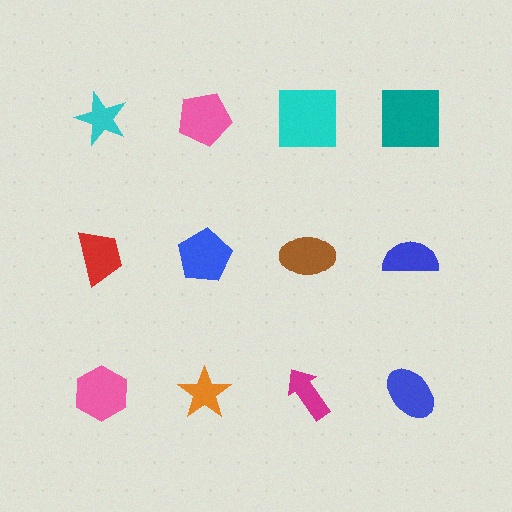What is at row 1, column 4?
A teal square.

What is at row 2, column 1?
A red trapezoid.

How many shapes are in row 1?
4 shapes.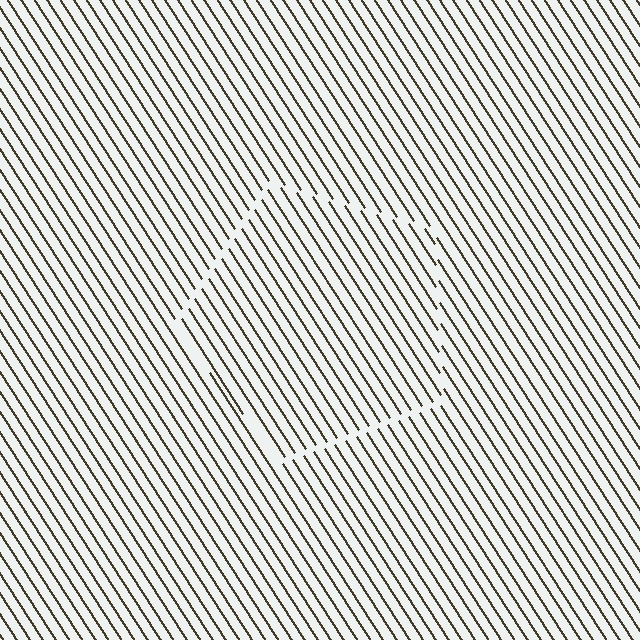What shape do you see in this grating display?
An illusory pentagon. The interior of the shape contains the same grating, shifted by half a period — the contour is defined by the phase discontinuity where line-ends from the inner and outer gratings abut.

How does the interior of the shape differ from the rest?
The interior of the shape contains the same grating, shifted by half a period — the contour is defined by the phase discontinuity where line-ends from the inner and outer gratings abut.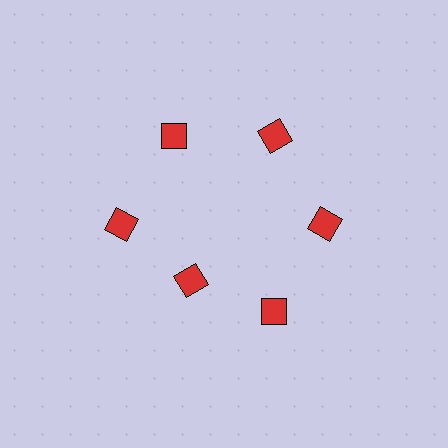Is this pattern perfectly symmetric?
No. The 6 red diamonds are arranged in a ring, but one element near the 7 o'clock position is pulled inward toward the center, breaking the 6-fold rotational symmetry.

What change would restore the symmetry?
The symmetry would be restored by moving it outward, back onto the ring so that all 6 diamonds sit at equal angles and equal distance from the center.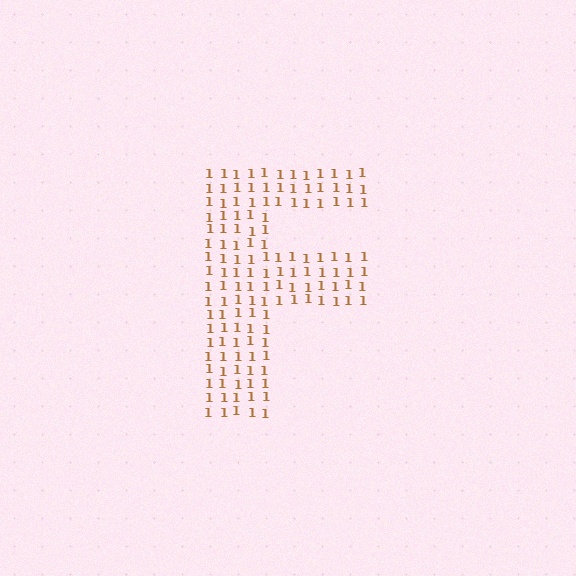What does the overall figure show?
The overall figure shows the letter F.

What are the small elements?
The small elements are digit 1's.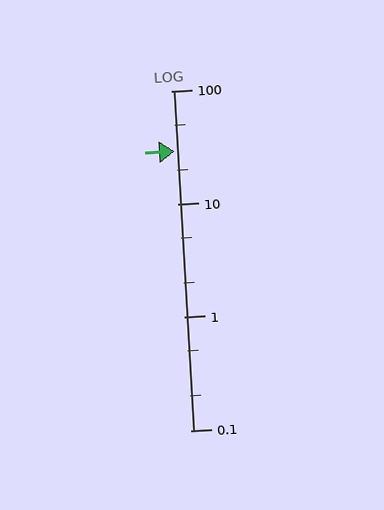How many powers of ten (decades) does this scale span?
The scale spans 3 decades, from 0.1 to 100.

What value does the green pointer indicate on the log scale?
The pointer indicates approximately 29.